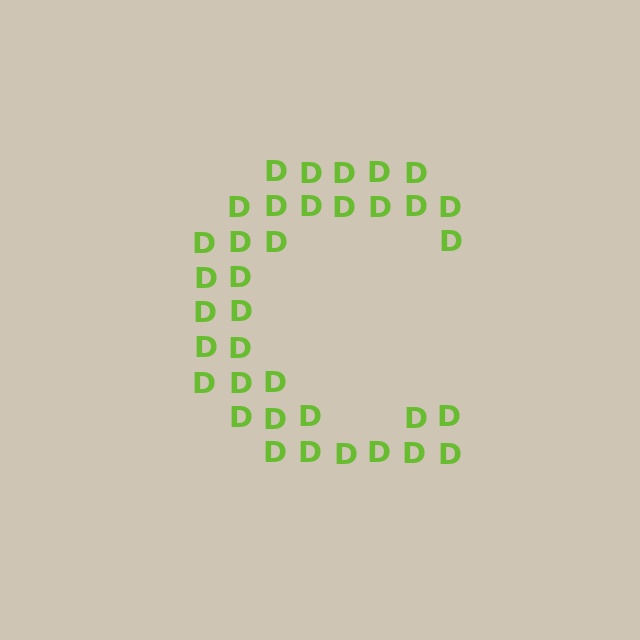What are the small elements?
The small elements are letter D's.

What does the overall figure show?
The overall figure shows the letter C.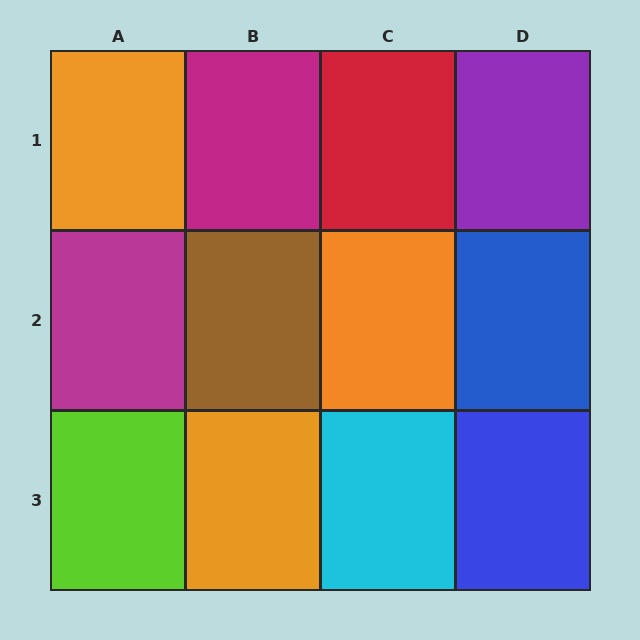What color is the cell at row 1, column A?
Orange.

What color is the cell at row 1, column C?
Red.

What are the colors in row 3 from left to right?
Lime, orange, cyan, blue.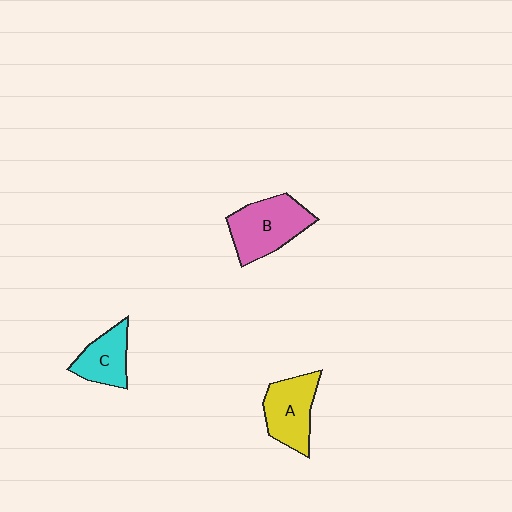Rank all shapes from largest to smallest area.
From largest to smallest: B (pink), A (yellow), C (cyan).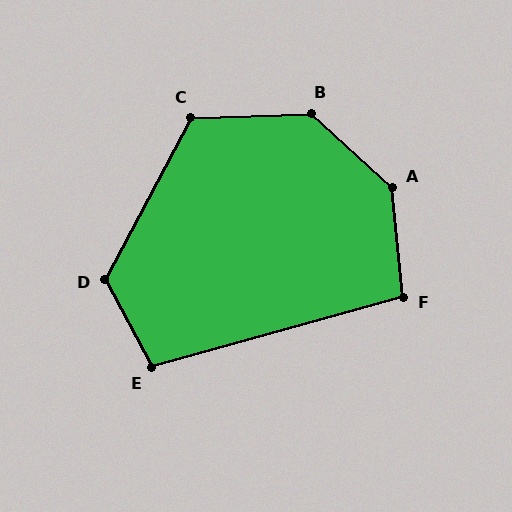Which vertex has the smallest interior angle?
F, at approximately 100 degrees.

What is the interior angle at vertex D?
Approximately 124 degrees (obtuse).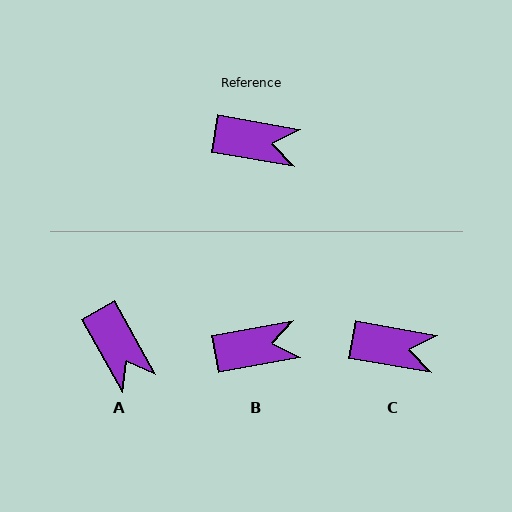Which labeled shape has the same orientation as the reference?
C.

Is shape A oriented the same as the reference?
No, it is off by about 51 degrees.